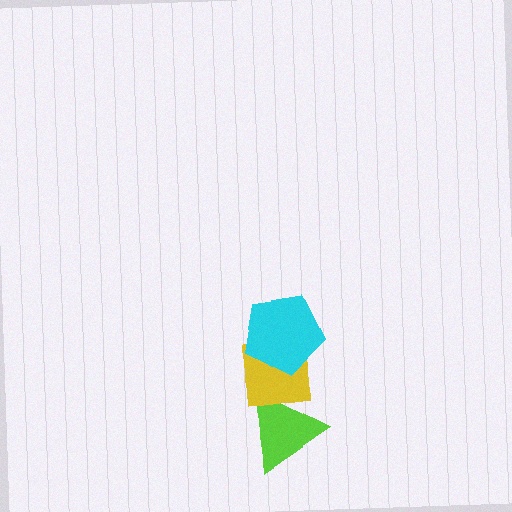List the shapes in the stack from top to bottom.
From top to bottom: the cyan pentagon, the yellow square, the lime triangle.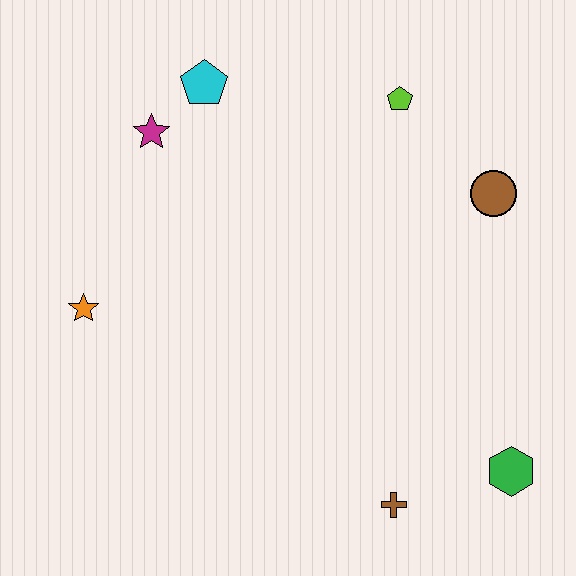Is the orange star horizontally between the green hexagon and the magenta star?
No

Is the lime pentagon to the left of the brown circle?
Yes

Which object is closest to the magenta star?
The cyan pentagon is closest to the magenta star.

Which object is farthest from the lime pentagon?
The brown cross is farthest from the lime pentagon.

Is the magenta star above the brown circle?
Yes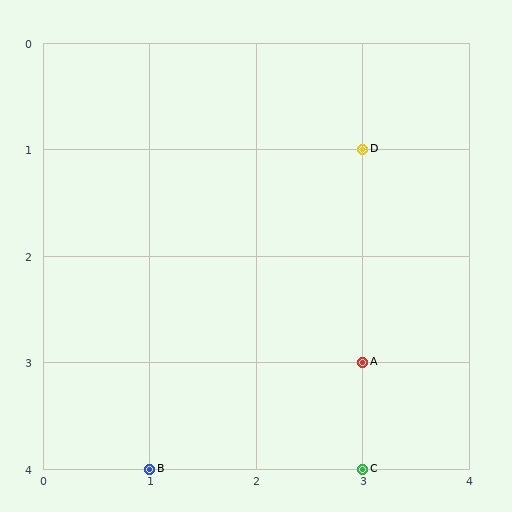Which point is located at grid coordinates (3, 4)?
Point C is at (3, 4).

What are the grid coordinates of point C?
Point C is at grid coordinates (3, 4).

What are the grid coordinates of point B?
Point B is at grid coordinates (1, 4).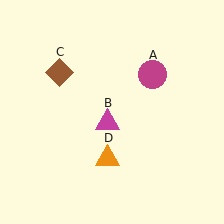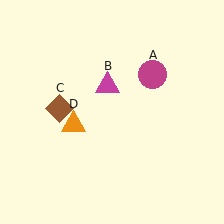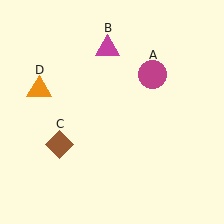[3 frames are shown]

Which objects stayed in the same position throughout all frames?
Magenta circle (object A) remained stationary.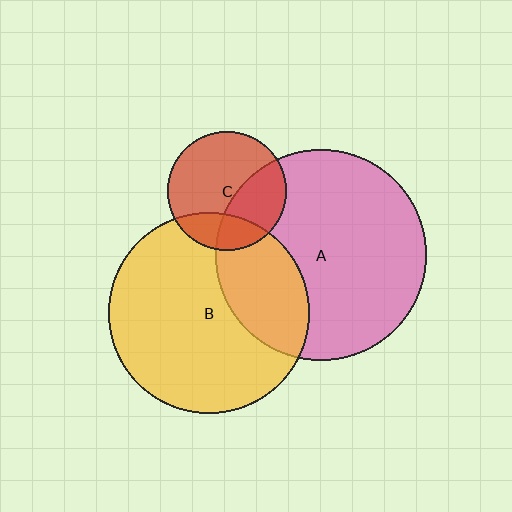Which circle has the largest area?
Circle A (pink).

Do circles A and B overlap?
Yes.